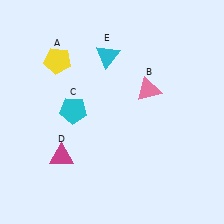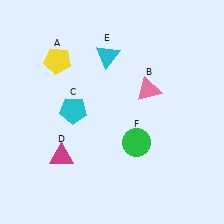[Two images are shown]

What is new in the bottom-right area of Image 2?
A green circle (F) was added in the bottom-right area of Image 2.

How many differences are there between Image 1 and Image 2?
There is 1 difference between the two images.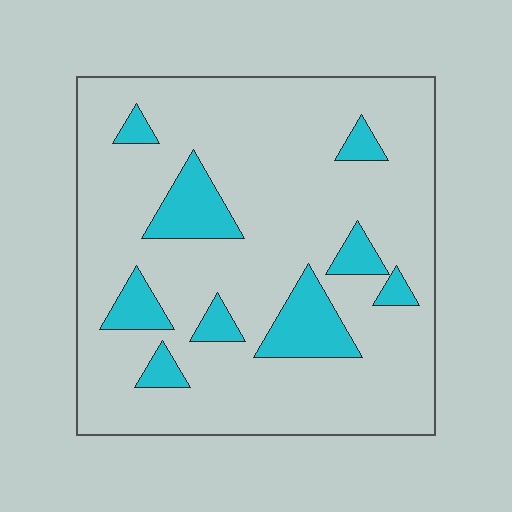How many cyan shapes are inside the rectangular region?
9.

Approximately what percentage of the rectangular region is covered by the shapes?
Approximately 15%.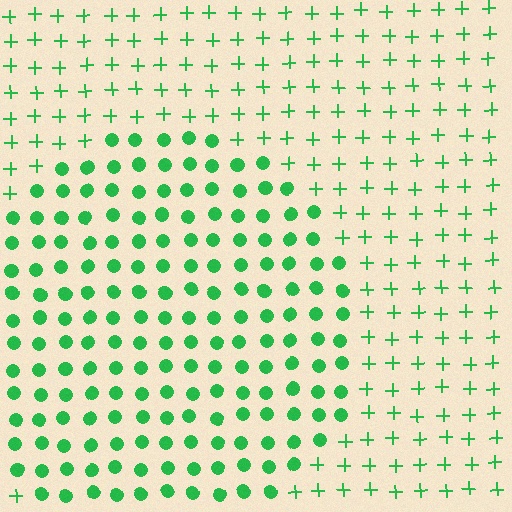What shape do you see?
I see a circle.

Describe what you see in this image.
The image is filled with small green elements arranged in a uniform grid. A circle-shaped region contains circles, while the surrounding area contains plus signs. The boundary is defined purely by the change in element shape.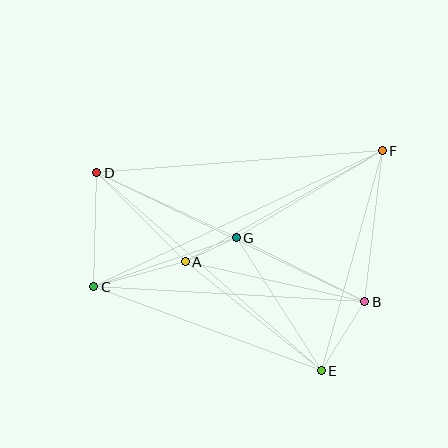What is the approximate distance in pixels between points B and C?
The distance between B and C is approximately 272 pixels.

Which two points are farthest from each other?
Points C and F are farthest from each other.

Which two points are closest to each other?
Points A and G are closest to each other.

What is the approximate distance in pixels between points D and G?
The distance between D and G is approximately 154 pixels.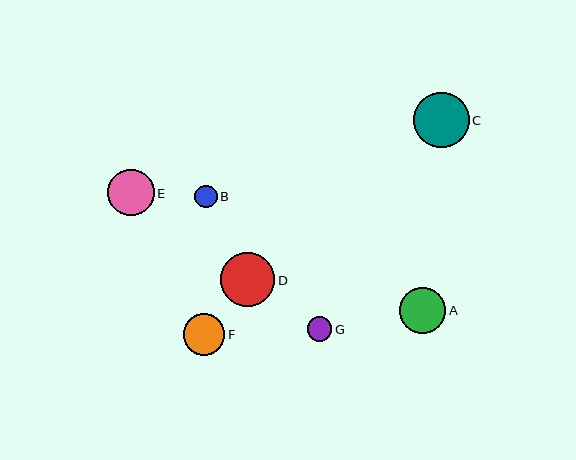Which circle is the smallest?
Circle B is the smallest with a size of approximately 22 pixels.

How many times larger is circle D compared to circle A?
Circle D is approximately 1.2 times the size of circle A.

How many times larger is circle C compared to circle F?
Circle C is approximately 1.3 times the size of circle F.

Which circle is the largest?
Circle C is the largest with a size of approximately 56 pixels.